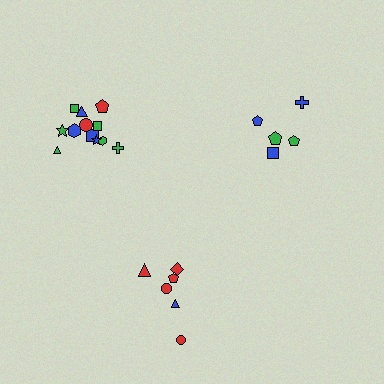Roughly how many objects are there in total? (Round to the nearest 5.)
Roughly 25 objects in total.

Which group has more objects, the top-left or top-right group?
The top-left group.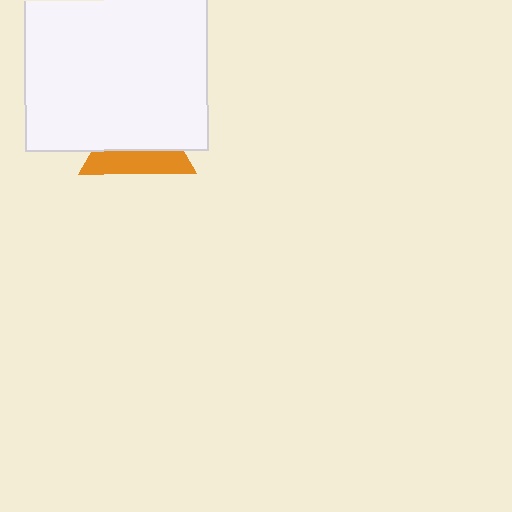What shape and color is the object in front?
The object in front is a white square.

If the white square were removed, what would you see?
You would see the complete orange triangle.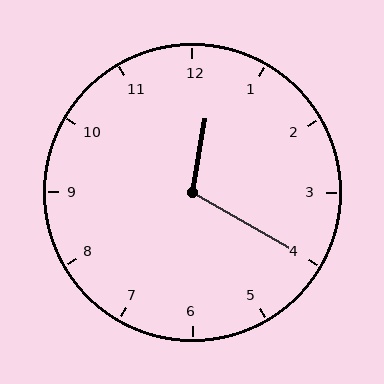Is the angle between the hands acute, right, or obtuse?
It is obtuse.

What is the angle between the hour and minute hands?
Approximately 110 degrees.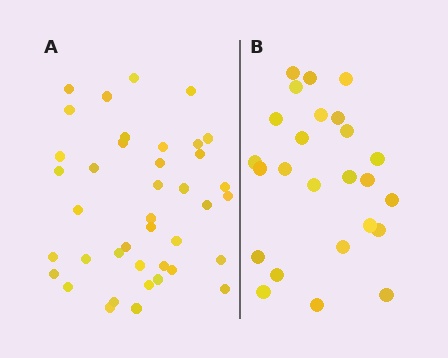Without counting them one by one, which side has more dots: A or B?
Region A (the left region) has more dots.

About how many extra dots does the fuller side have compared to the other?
Region A has approximately 15 more dots than region B.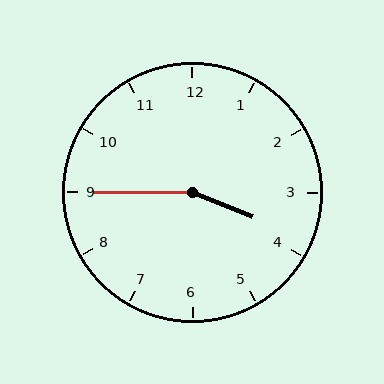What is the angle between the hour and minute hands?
Approximately 158 degrees.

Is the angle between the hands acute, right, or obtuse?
It is obtuse.